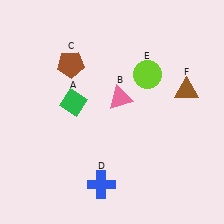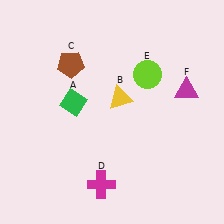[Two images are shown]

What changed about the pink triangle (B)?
In Image 1, B is pink. In Image 2, it changed to yellow.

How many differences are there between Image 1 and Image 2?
There are 3 differences between the two images.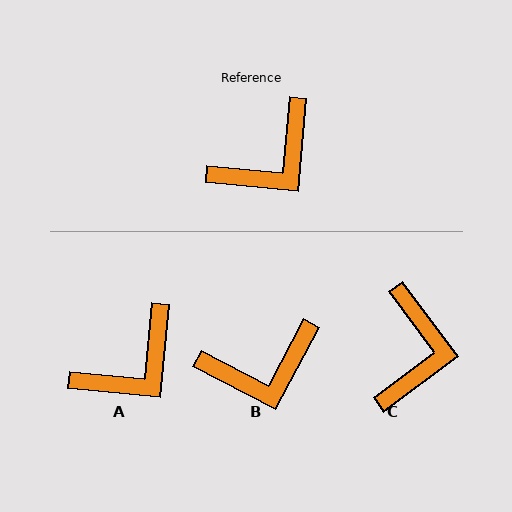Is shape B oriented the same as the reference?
No, it is off by about 23 degrees.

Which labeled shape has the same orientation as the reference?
A.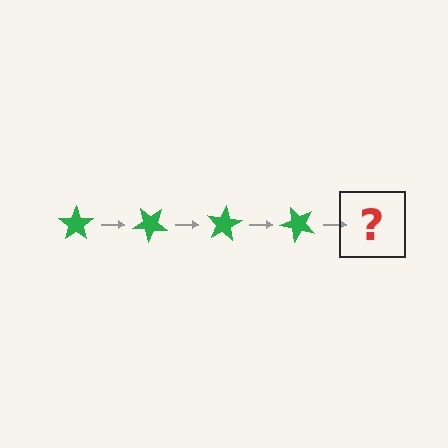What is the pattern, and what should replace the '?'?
The pattern is that the star rotates 40 degrees each step. The '?' should be a green star rotated 160 degrees.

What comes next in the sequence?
The next element should be a green star rotated 160 degrees.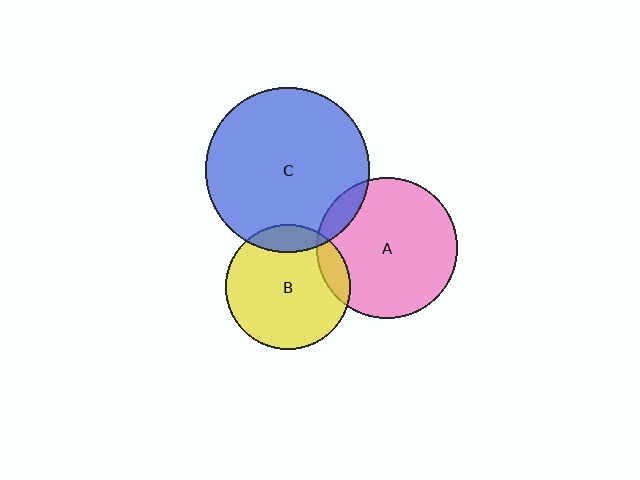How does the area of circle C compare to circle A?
Approximately 1.4 times.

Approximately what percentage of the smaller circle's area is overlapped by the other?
Approximately 10%.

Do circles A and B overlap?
Yes.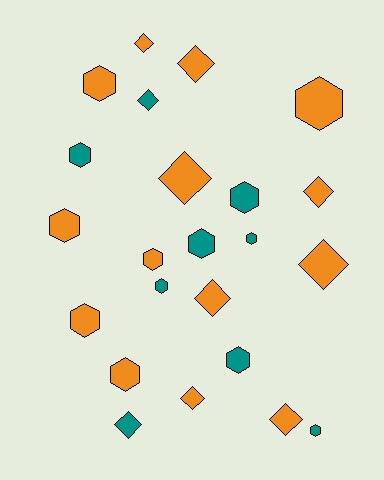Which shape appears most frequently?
Hexagon, with 13 objects.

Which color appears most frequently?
Orange, with 14 objects.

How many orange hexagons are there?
There are 6 orange hexagons.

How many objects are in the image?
There are 23 objects.